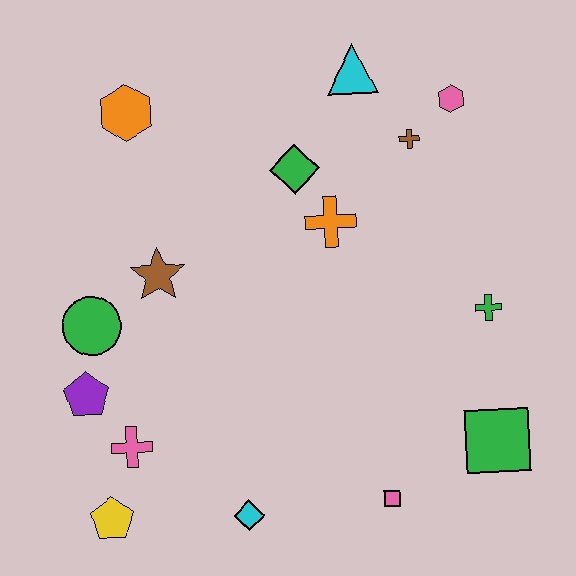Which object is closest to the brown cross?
The pink hexagon is closest to the brown cross.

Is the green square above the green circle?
No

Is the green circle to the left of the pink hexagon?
Yes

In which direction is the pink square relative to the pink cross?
The pink square is to the right of the pink cross.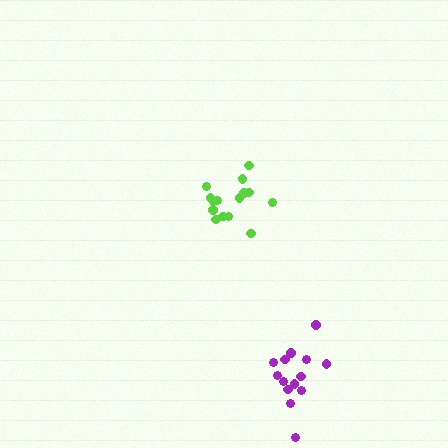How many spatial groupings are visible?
There are 2 spatial groupings.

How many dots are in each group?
Group 1: 15 dots, Group 2: 14 dots (29 total).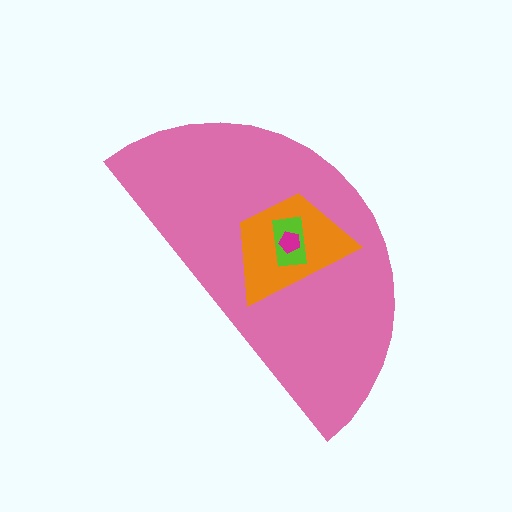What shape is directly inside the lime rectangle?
The magenta pentagon.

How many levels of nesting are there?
4.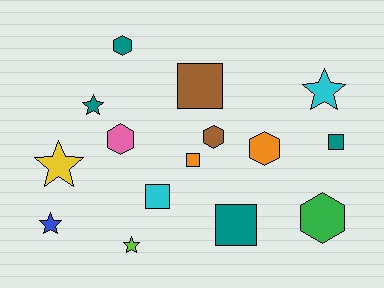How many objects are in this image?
There are 15 objects.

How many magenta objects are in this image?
There are no magenta objects.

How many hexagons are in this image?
There are 5 hexagons.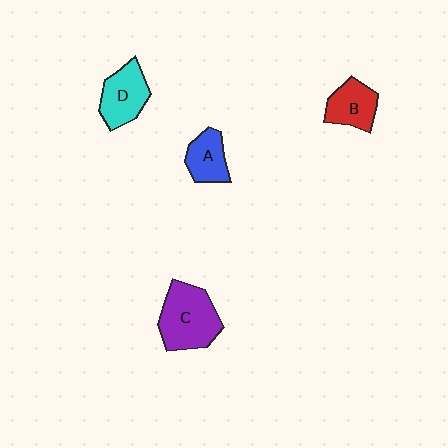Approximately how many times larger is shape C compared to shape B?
Approximately 1.6 times.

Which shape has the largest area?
Shape C (purple).